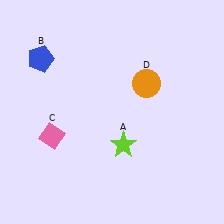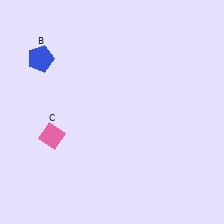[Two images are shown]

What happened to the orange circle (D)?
The orange circle (D) was removed in Image 2. It was in the top-right area of Image 1.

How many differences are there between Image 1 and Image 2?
There are 2 differences between the two images.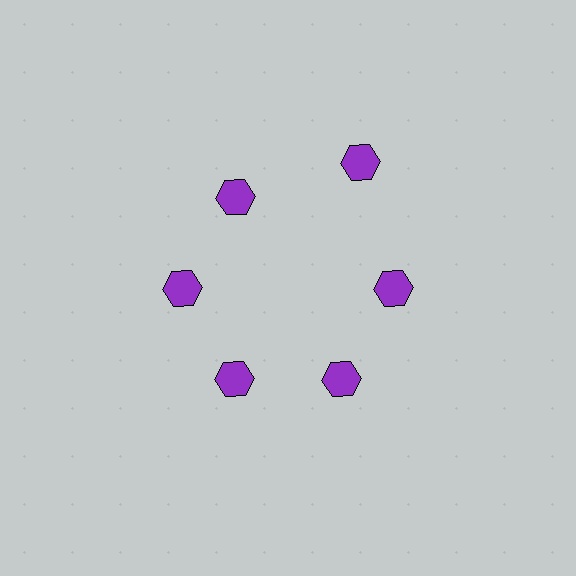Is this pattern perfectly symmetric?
No. The 6 purple hexagons are arranged in a ring, but one element near the 1 o'clock position is pushed outward from the center, breaking the 6-fold rotational symmetry.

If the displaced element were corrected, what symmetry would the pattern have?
It would have 6-fold rotational symmetry — the pattern would map onto itself every 60 degrees.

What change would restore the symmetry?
The symmetry would be restored by moving it inward, back onto the ring so that all 6 hexagons sit at equal angles and equal distance from the center.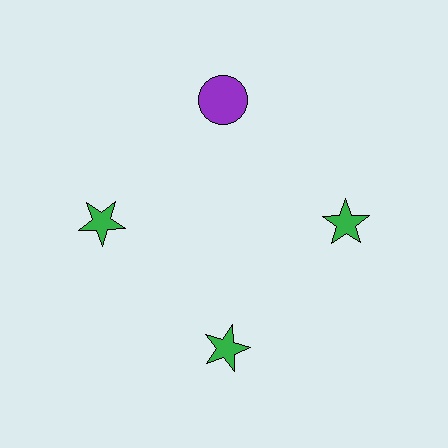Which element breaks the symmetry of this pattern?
The purple circle at roughly the 12 o'clock position breaks the symmetry. All other shapes are green stars.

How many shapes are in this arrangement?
There are 4 shapes arranged in a ring pattern.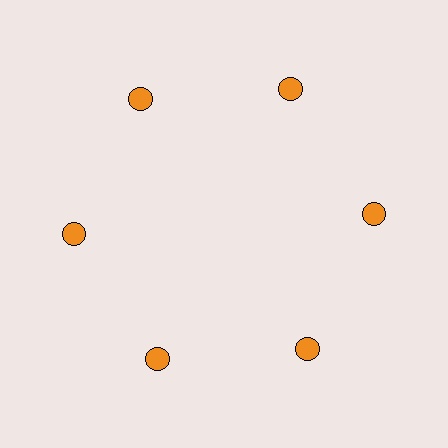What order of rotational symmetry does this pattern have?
This pattern has 6-fold rotational symmetry.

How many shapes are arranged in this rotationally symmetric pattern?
There are 6 shapes, arranged in 6 groups of 1.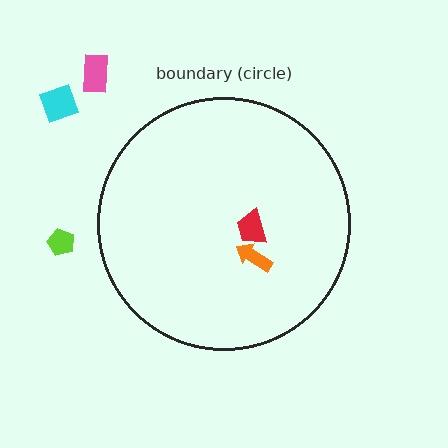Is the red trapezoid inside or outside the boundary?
Inside.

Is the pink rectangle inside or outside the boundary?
Outside.